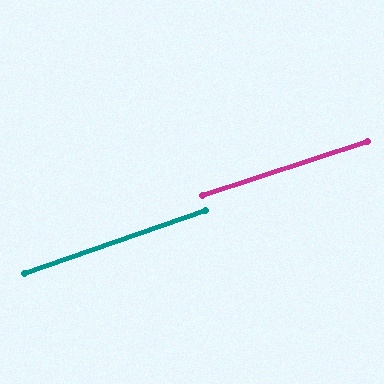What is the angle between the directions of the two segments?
Approximately 1 degree.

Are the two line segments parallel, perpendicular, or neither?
Parallel — their directions differ by only 1.2°.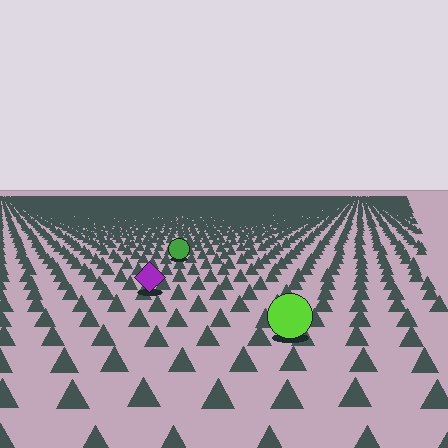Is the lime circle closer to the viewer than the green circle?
Yes. The lime circle is closer — you can tell from the texture gradient: the ground texture is coarser near it.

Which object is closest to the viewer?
The lime circle is closest. The texture marks near it are larger and more spread out.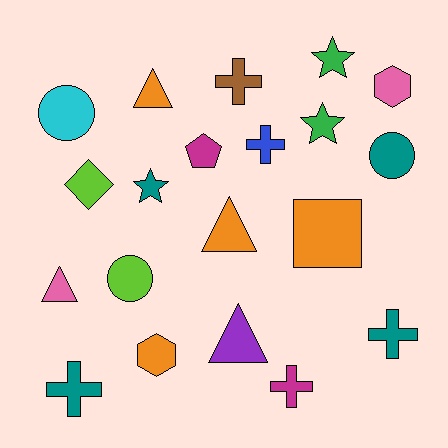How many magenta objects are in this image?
There are 2 magenta objects.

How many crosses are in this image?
There are 5 crosses.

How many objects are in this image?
There are 20 objects.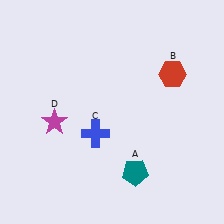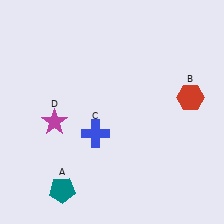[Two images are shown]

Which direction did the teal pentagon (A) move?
The teal pentagon (A) moved left.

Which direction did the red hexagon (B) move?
The red hexagon (B) moved down.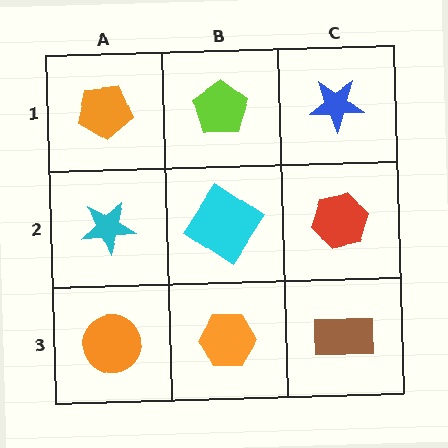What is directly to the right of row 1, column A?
A lime pentagon.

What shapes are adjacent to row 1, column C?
A red hexagon (row 2, column C), a lime pentagon (row 1, column B).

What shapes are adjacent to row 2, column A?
An orange pentagon (row 1, column A), an orange circle (row 3, column A), a cyan diamond (row 2, column B).